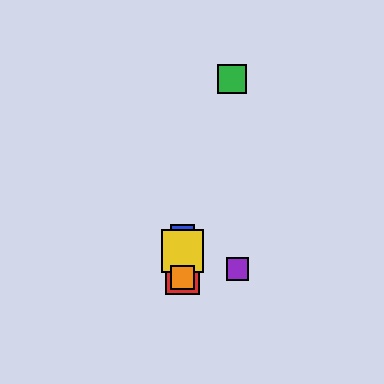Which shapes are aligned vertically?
The red square, the blue square, the yellow square, the orange square are aligned vertically.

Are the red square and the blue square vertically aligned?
Yes, both are at x≈183.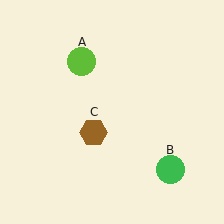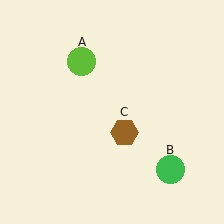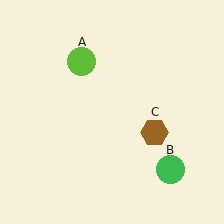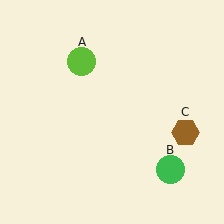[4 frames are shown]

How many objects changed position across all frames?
1 object changed position: brown hexagon (object C).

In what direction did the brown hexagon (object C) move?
The brown hexagon (object C) moved right.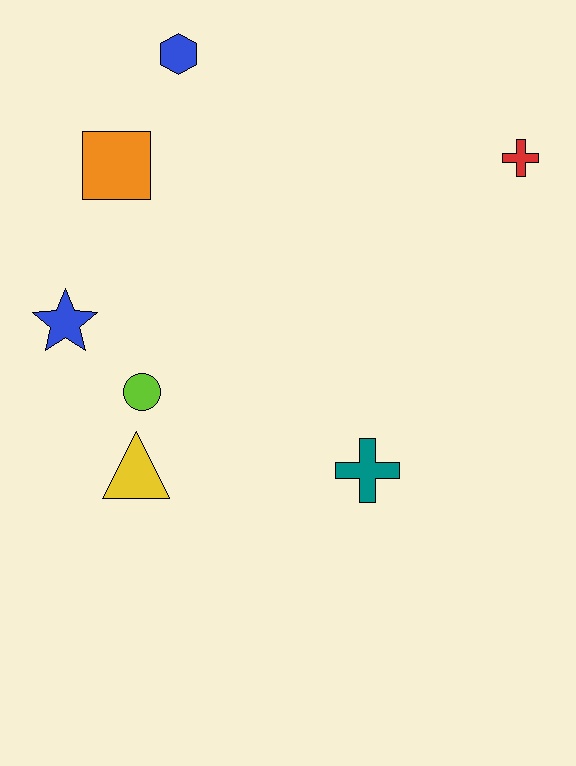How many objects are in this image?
There are 7 objects.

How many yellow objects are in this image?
There is 1 yellow object.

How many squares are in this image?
There is 1 square.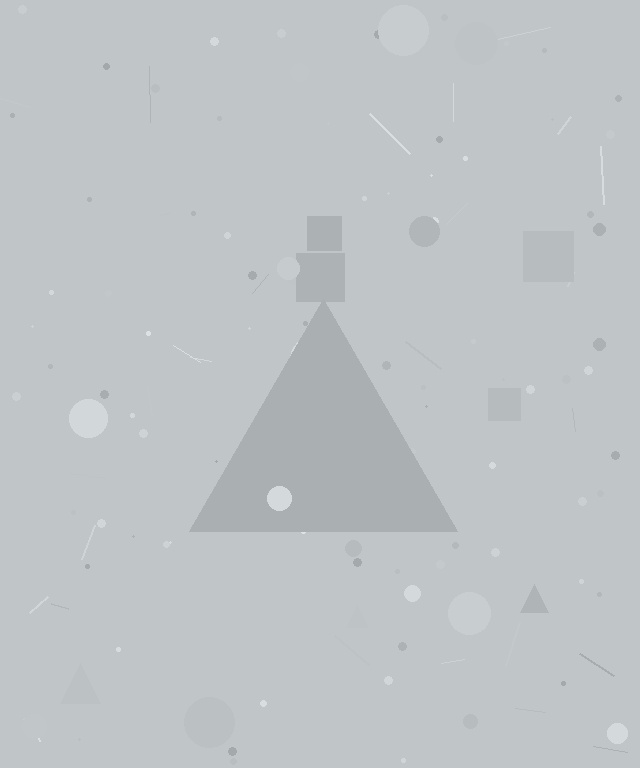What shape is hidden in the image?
A triangle is hidden in the image.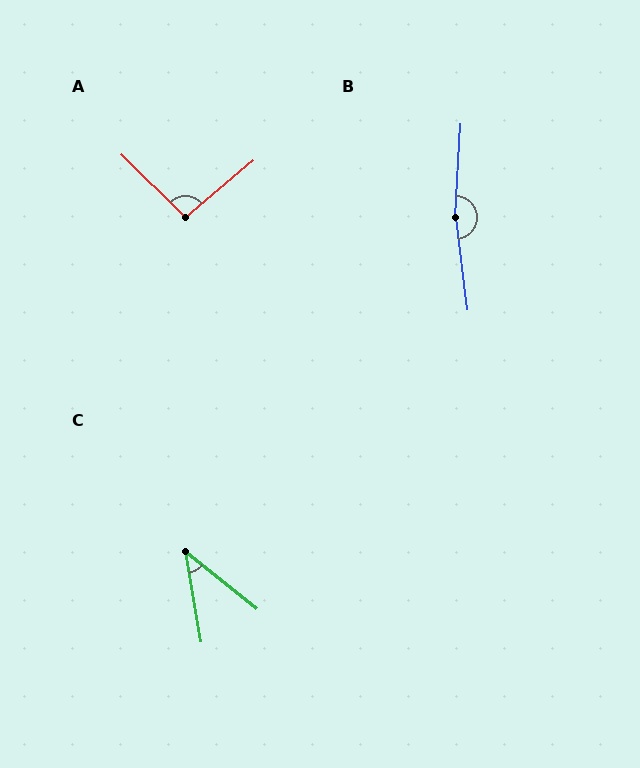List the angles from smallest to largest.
C (42°), A (95°), B (169°).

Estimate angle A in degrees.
Approximately 95 degrees.